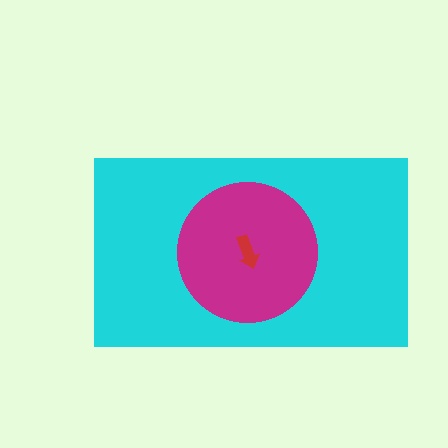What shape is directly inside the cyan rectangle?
The magenta circle.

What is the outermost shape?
The cyan rectangle.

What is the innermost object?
The red arrow.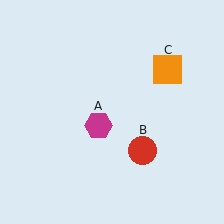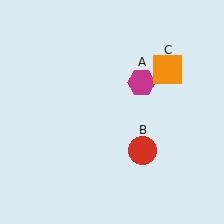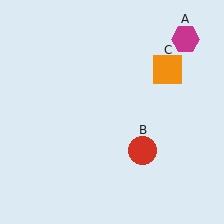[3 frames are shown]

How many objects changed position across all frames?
1 object changed position: magenta hexagon (object A).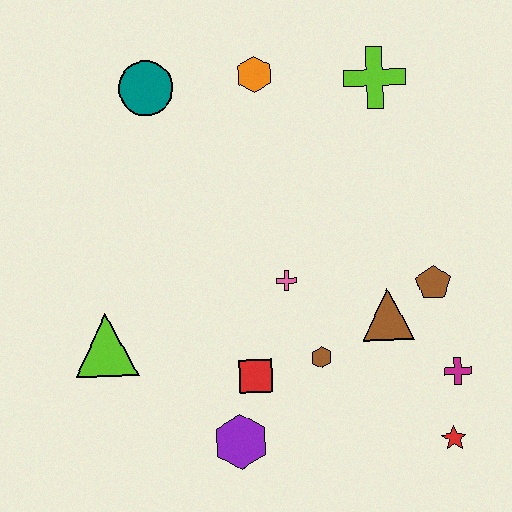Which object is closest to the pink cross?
The brown hexagon is closest to the pink cross.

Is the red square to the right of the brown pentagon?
No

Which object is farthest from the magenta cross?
The teal circle is farthest from the magenta cross.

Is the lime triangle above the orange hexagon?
No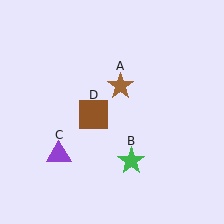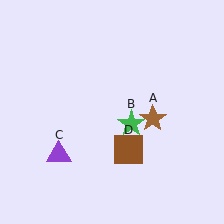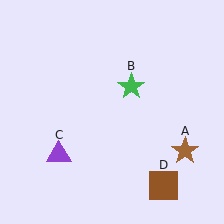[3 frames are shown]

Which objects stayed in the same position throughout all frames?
Purple triangle (object C) remained stationary.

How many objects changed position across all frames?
3 objects changed position: brown star (object A), green star (object B), brown square (object D).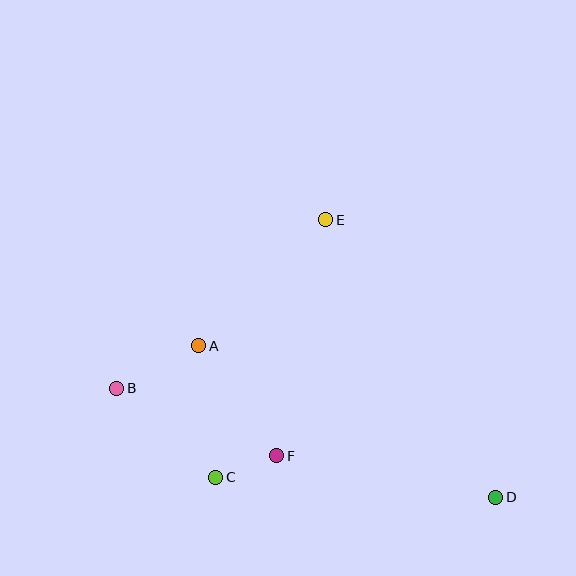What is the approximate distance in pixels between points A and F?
The distance between A and F is approximately 135 pixels.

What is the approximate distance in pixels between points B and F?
The distance between B and F is approximately 174 pixels.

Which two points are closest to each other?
Points C and F are closest to each other.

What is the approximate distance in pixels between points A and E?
The distance between A and E is approximately 179 pixels.